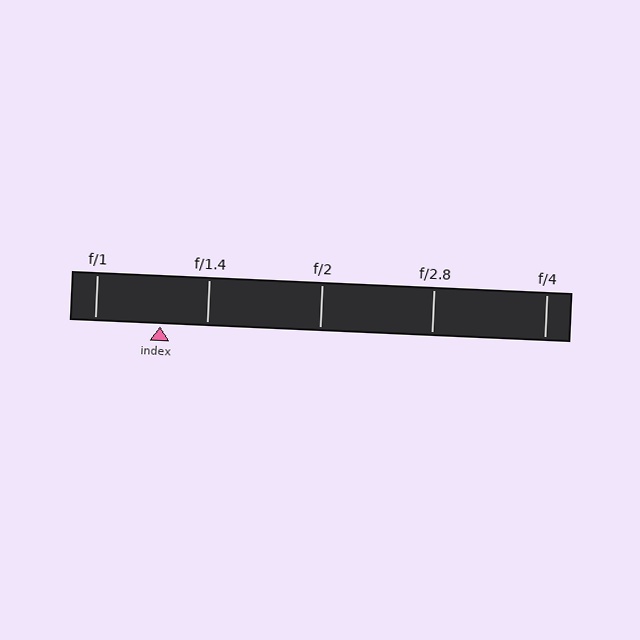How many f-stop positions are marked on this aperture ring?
There are 5 f-stop positions marked.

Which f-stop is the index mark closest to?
The index mark is closest to f/1.4.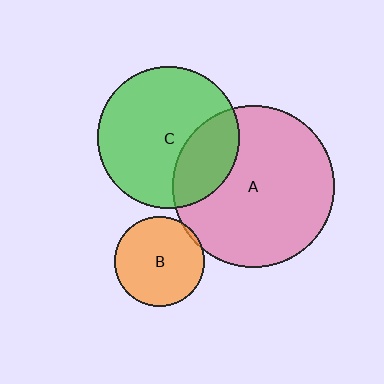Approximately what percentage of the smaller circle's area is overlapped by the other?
Approximately 30%.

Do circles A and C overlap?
Yes.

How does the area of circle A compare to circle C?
Approximately 1.3 times.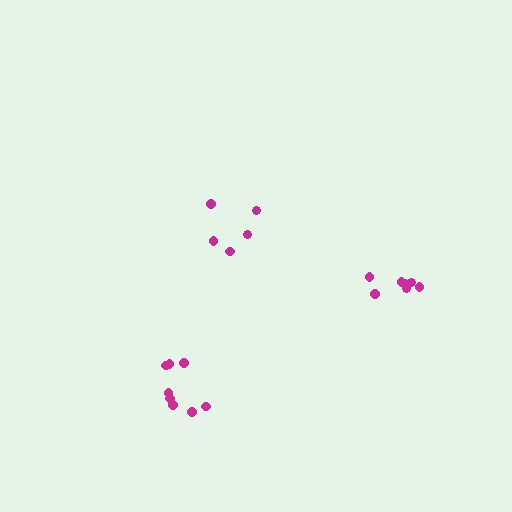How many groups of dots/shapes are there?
There are 3 groups.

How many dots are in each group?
Group 1: 7 dots, Group 2: 5 dots, Group 3: 8 dots (20 total).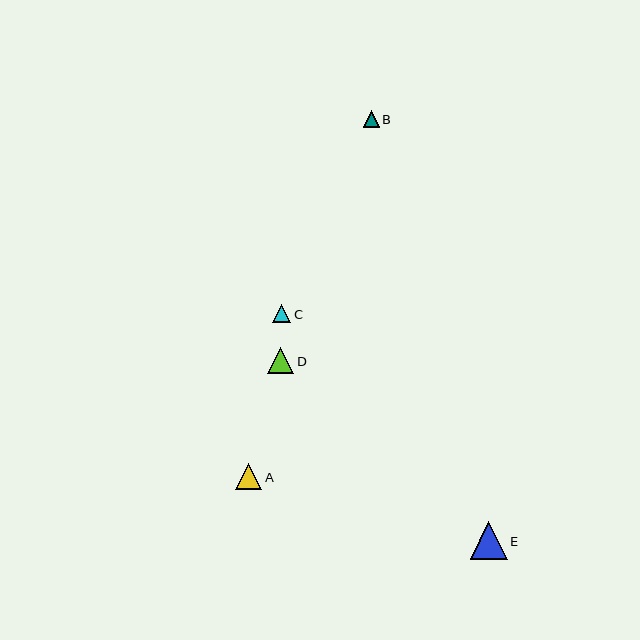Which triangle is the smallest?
Triangle B is the smallest with a size of approximately 16 pixels.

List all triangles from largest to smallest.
From largest to smallest: E, A, D, C, B.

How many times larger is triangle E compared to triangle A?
Triangle E is approximately 1.4 times the size of triangle A.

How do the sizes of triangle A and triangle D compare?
Triangle A and triangle D are approximately the same size.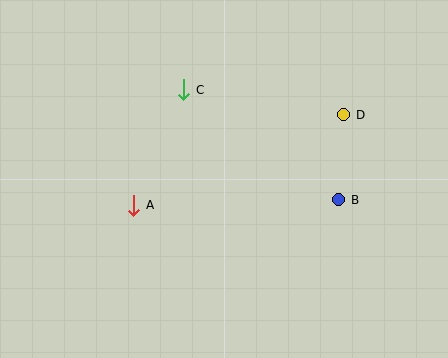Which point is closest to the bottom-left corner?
Point A is closest to the bottom-left corner.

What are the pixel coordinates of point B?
Point B is at (339, 200).